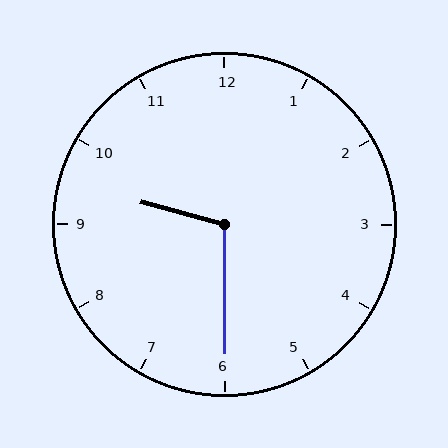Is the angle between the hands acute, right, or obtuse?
It is obtuse.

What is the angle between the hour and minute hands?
Approximately 105 degrees.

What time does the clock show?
9:30.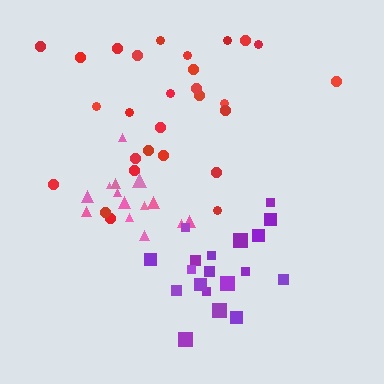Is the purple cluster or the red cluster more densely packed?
Purple.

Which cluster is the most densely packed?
Pink.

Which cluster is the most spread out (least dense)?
Red.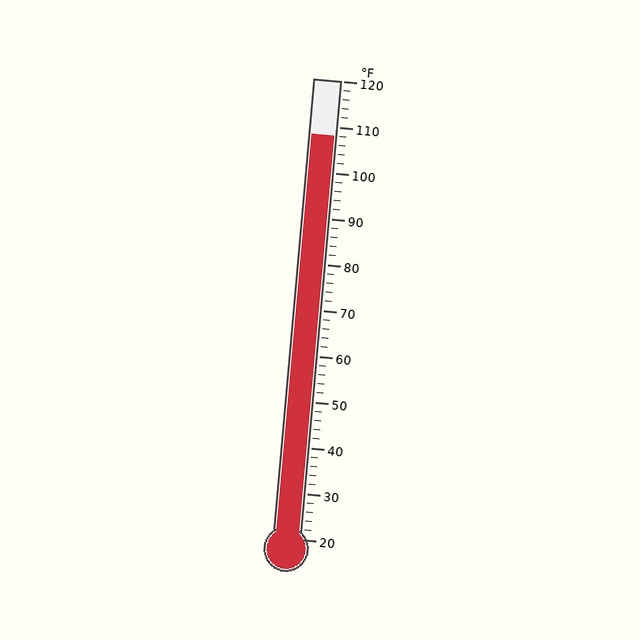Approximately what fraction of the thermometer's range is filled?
The thermometer is filled to approximately 90% of its range.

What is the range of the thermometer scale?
The thermometer scale ranges from 20°F to 120°F.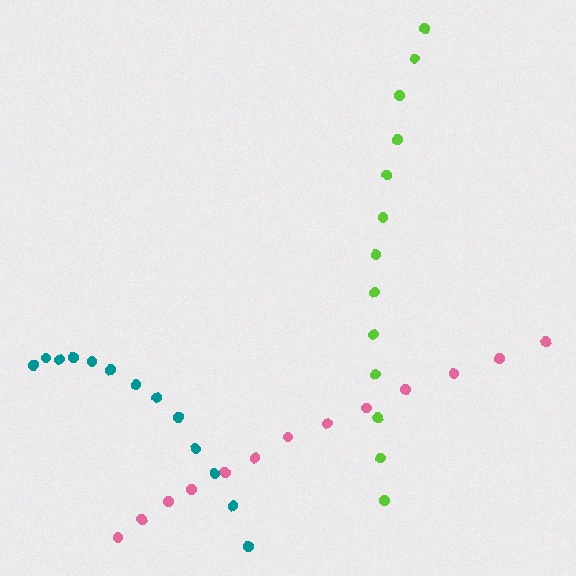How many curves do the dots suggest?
There are 3 distinct paths.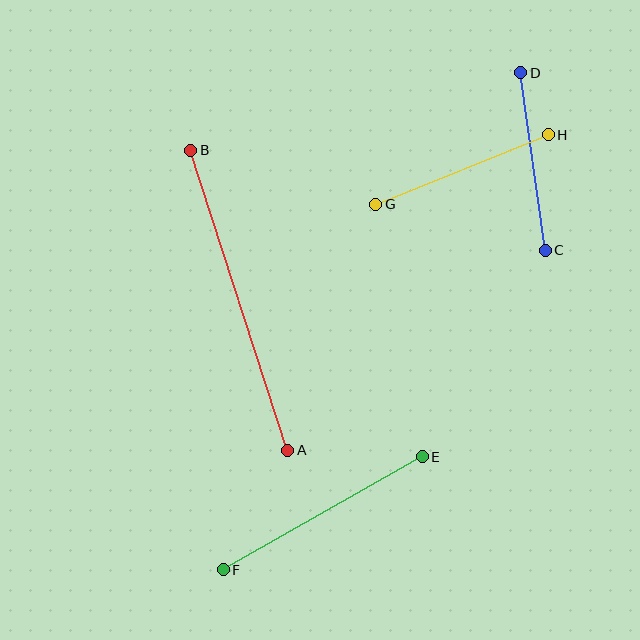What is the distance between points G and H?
The distance is approximately 186 pixels.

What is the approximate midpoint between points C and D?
The midpoint is at approximately (533, 161) pixels.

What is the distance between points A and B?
The distance is approximately 315 pixels.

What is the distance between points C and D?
The distance is approximately 179 pixels.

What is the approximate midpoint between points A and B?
The midpoint is at approximately (239, 300) pixels.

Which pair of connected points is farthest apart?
Points A and B are farthest apart.